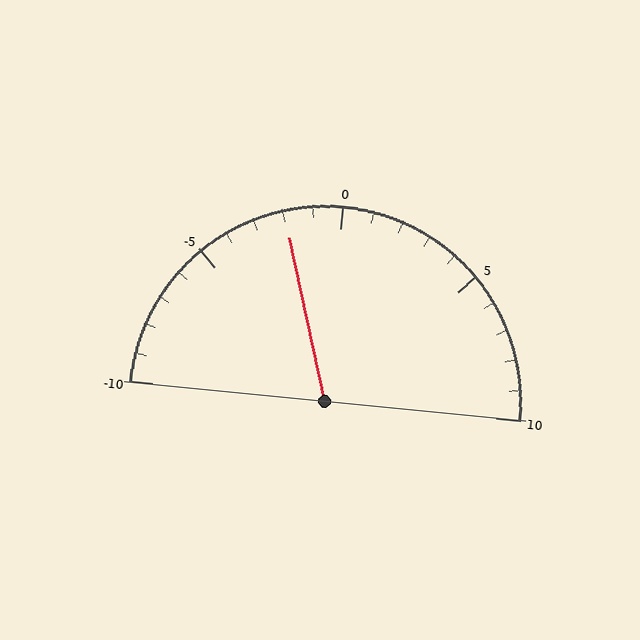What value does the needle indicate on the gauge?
The needle indicates approximately -2.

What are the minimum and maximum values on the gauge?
The gauge ranges from -10 to 10.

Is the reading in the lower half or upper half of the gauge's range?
The reading is in the lower half of the range (-10 to 10).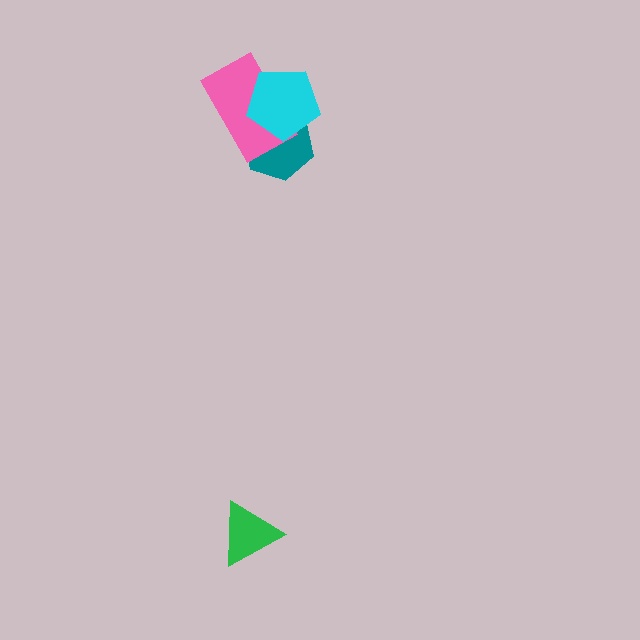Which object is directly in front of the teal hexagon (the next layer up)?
The pink rectangle is directly in front of the teal hexagon.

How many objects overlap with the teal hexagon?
2 objects overlap with the teal hexagon.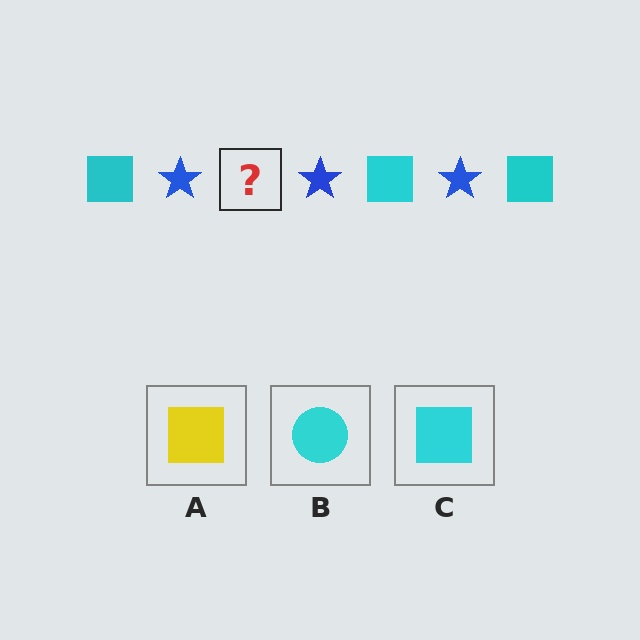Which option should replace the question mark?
Option C.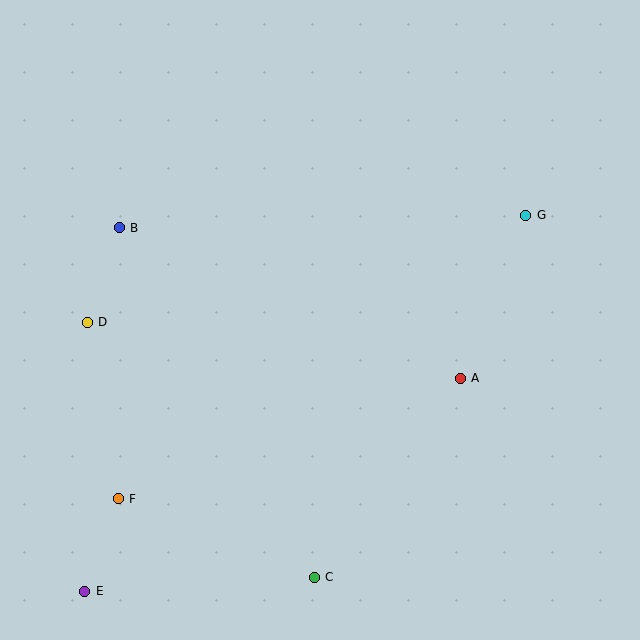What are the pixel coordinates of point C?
Point C is at (314, 577).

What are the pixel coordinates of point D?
Point D is at (87, 322).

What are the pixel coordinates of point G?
Point G is at (526, 215).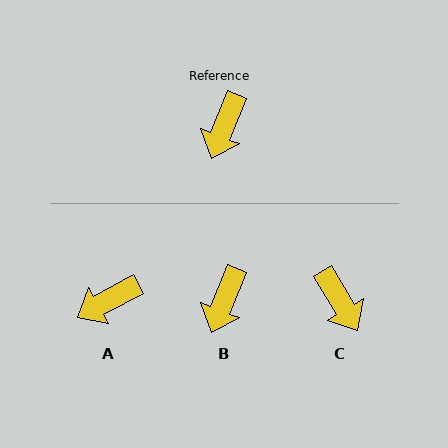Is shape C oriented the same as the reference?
No, it is off by about 53 degrees.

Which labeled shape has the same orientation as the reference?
B.